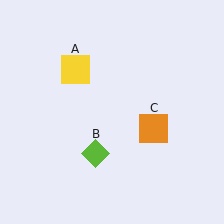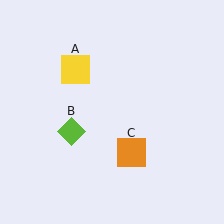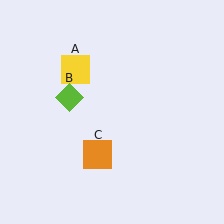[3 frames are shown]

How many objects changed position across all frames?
2 objects changed position: lime diamond (object B), orange square (object C).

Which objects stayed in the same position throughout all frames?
Yellow square (object A) remained stationary.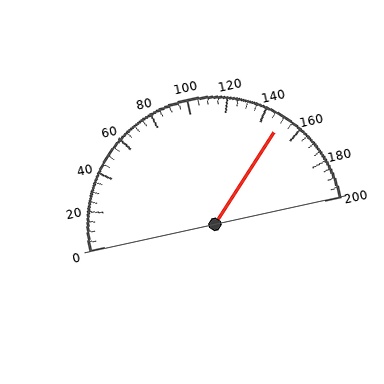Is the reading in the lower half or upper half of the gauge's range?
The reading is in the upper half of the range (0 to 200).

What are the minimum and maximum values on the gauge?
The gauge ranges from 0 to 200.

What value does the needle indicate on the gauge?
The needle indicates approximately 150.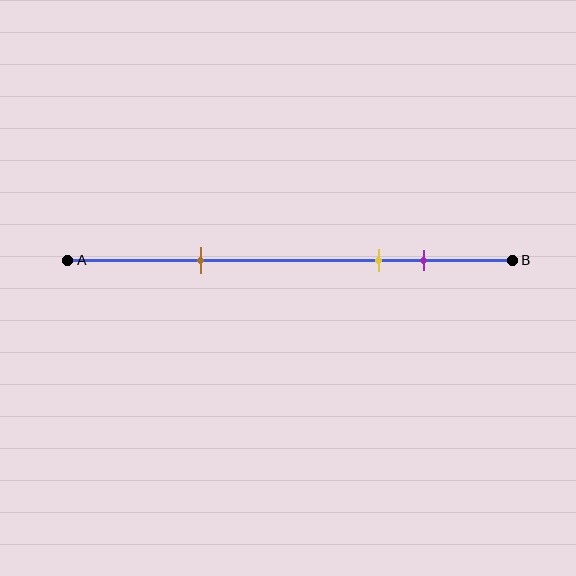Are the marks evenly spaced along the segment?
No, the marks are not evenly spaced.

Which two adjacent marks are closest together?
The yellow and purple marks are the closest adjacent pair.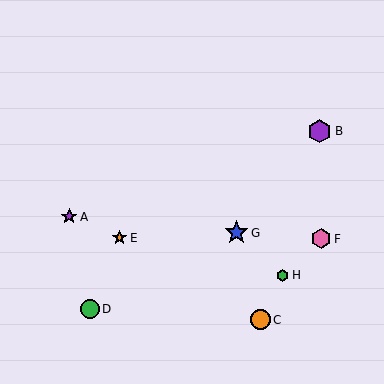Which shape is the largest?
The blue star (labeled G) is the largest.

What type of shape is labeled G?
Shape G is a blue star.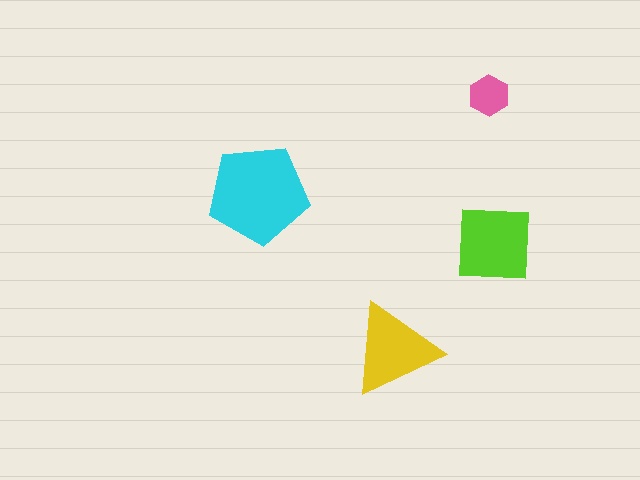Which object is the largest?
The cyan pentagon.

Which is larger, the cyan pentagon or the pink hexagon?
The cyan pentagon.